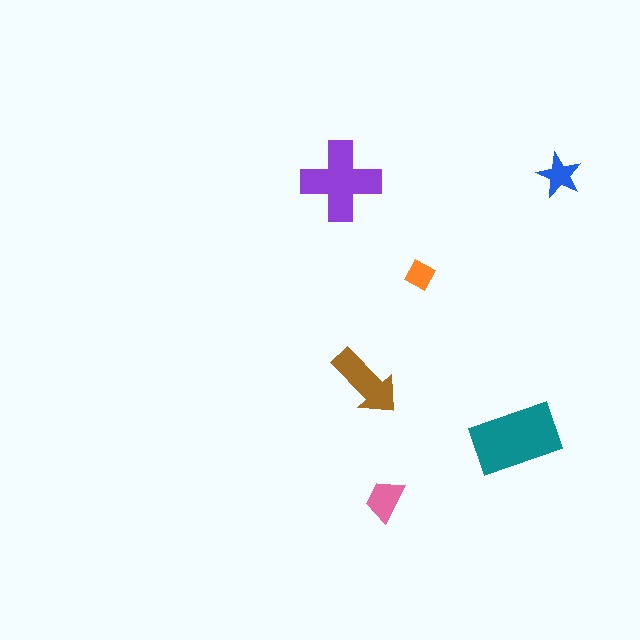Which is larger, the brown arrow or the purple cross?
The purple cross.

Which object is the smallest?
The orange diamond.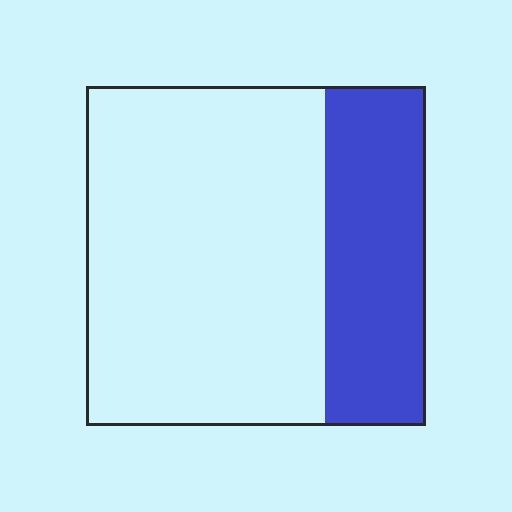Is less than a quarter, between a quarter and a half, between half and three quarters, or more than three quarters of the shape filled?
Between a quarter and a half.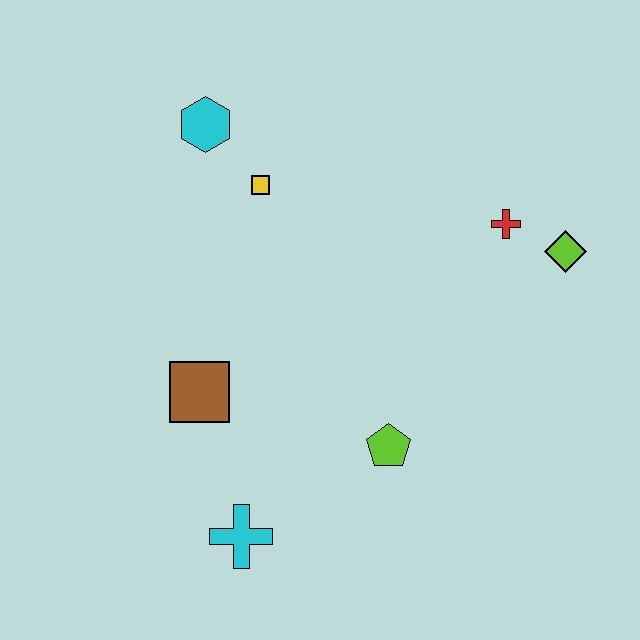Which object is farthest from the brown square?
The lime diamond is farthest from the brown square.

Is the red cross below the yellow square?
Yes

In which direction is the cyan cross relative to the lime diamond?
The cyan cross is to the left of the lime diamond.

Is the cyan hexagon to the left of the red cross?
Yes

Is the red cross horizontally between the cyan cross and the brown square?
No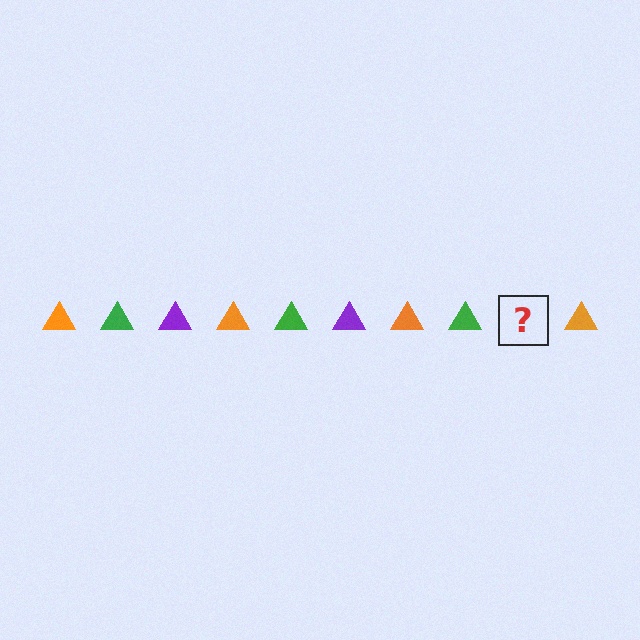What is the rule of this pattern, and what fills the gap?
The rule is that the pattern cycles through orange, green, purple triangles. The gap should be filled with a purple triangle.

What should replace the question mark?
The question mark should be replaced with a purple triangle.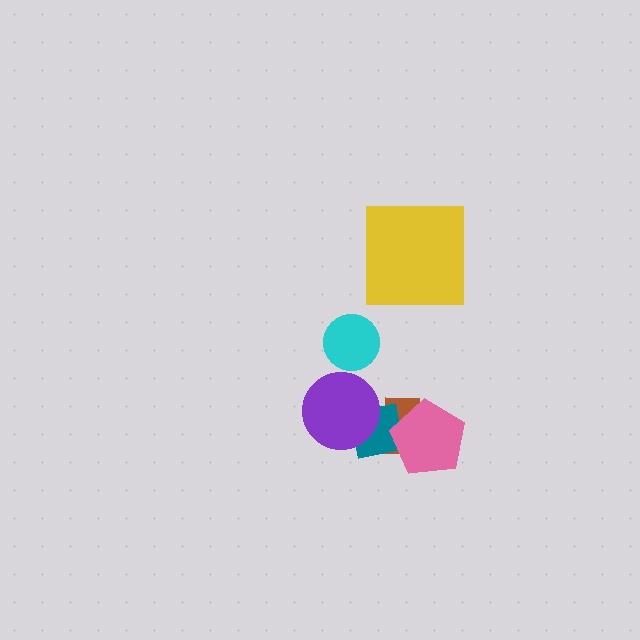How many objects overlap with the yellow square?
0 objects overlap with the yellow square.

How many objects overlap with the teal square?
3 objects overlap with the teal square.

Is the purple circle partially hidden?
No, no other shape covers it.